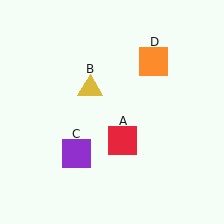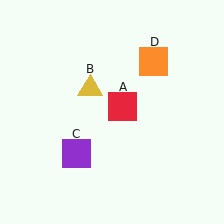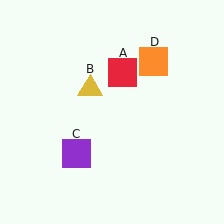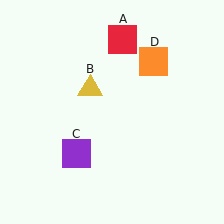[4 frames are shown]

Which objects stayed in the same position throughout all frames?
Yellow triangle (object B) and purple square (object C) and orange square (object D) remained stationary.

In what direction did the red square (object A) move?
The red square (object A) moved up.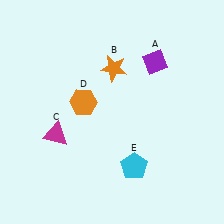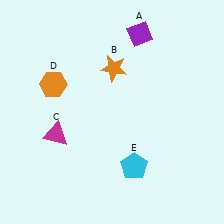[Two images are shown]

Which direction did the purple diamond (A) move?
The purple diamond (A) moved up.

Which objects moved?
The objects that moved are: the purple diamond (A), the orange hexagon (D).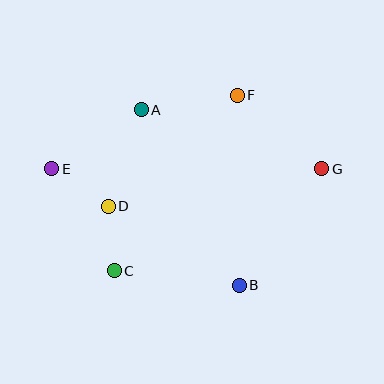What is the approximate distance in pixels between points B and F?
The distance between B and F is approximately 190 pixels.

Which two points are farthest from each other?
Points E and G are farthest from each other.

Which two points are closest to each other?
Points C and D are closest to each other.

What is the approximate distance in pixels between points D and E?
The distance between D and E is approximately 68 pixels.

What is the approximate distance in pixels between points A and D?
The distance between A and D is approximately 102 pixels.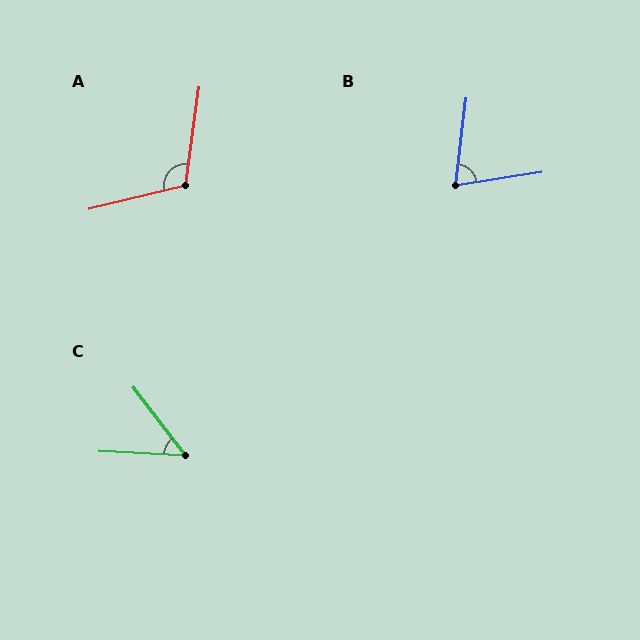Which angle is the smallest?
C, at approximately 49 degrees.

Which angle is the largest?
A, at approximately 111 degrees.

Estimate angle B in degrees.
Approximately 74 degrees.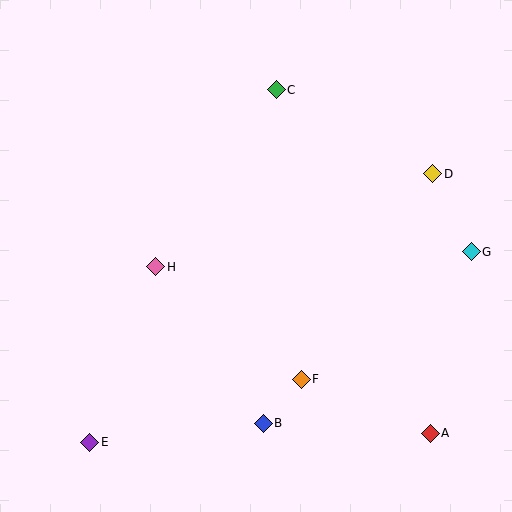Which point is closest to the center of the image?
Point H at (156, 267) is closest to the center.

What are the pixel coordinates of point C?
Point C is at (276, 90).